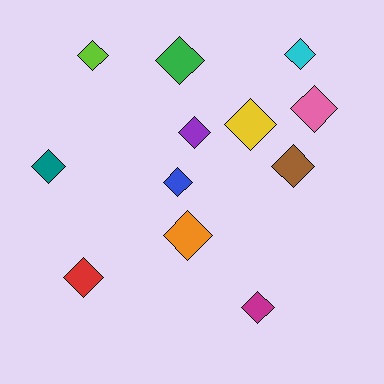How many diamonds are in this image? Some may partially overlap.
There are 12 diamonds.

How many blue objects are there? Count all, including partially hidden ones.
There is 1 blue object.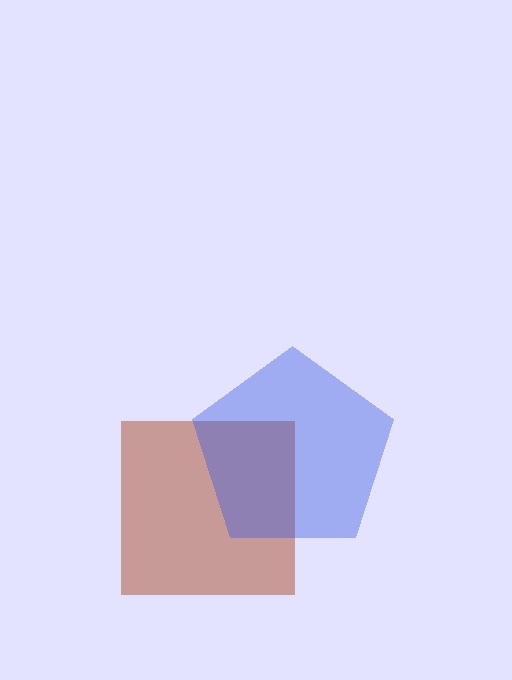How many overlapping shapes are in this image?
There are 2 overlapping shapes in the image.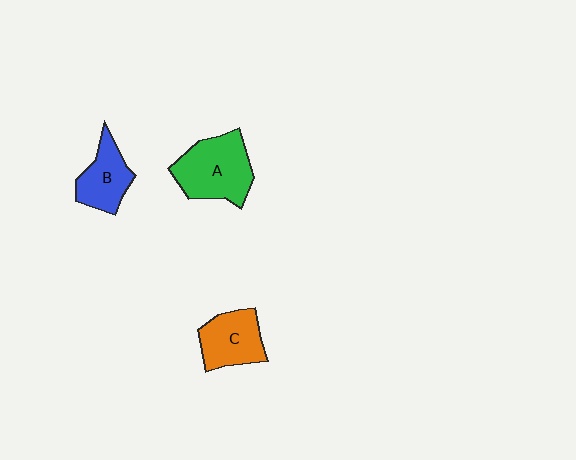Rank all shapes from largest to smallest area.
From largest to smallest: A (green), C (orange), B (blue).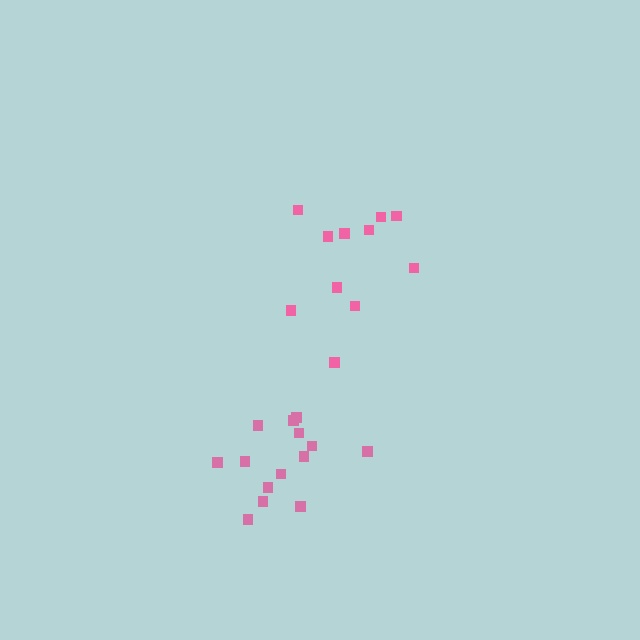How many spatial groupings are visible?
There are 2 spatial groupings.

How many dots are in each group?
Group 1: 11 dots, Group 2: 14 dots (25 total).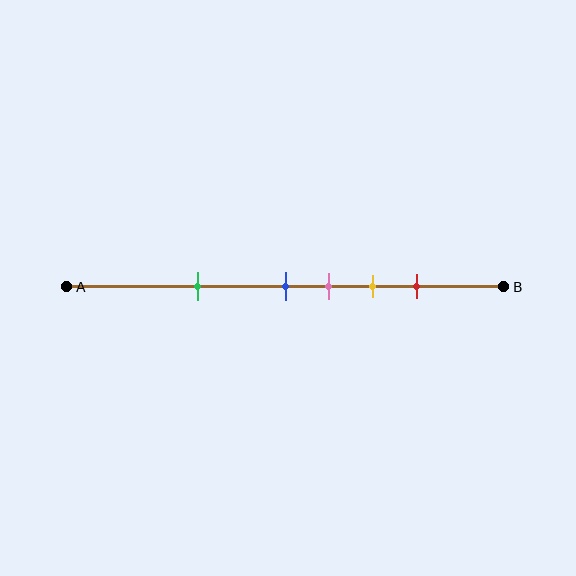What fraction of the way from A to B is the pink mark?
The pink mark is approximately 60% (0.6) of the way from A to B.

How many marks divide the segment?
There are 5 marks dividing the segment.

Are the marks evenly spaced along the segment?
No, the marks are not evenly spaced.